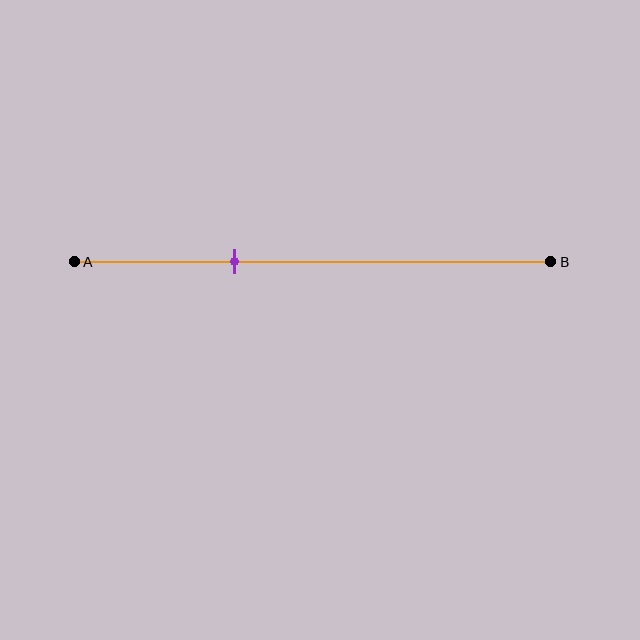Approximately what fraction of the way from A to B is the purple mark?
The purple mark is approximately 35% of the way from A to B.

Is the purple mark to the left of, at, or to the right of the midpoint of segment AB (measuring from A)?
The purple mark is to the left of the midpoint of segment AB.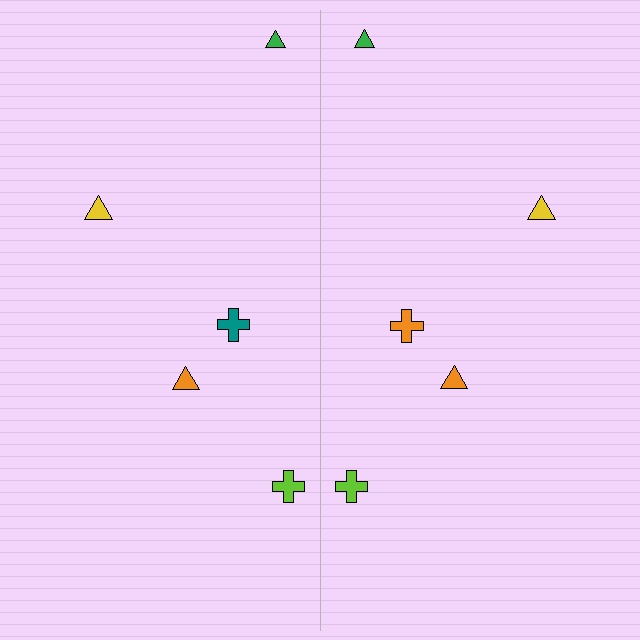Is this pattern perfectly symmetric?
No, the pattern is not perfectly symmetric. The orange cross on the right side breaks the symmetry — its mirror counterpart is teal.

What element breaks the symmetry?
The orange cross on the right side breaks the symmetry — its mirror counterpart is teal.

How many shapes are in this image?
There are 10 shapes in this image.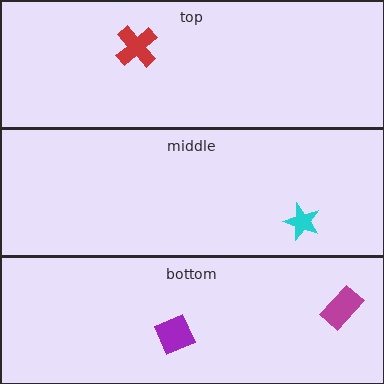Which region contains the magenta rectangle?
The bottom region.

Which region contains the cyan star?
The middle region.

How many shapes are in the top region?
1.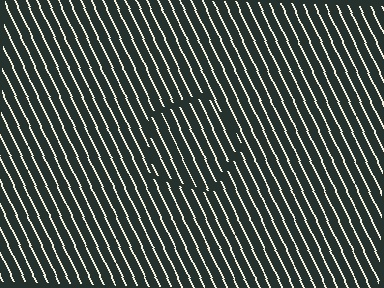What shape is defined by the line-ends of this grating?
An illusory pentagon. The interior of the shape contains the same grating, shifted by half a period — the contour is defined by the phase discontinuity where line-ends from the inner and outer gratings abut.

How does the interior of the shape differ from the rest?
The interior of the shape contains the same grating, shifted by half a period — the contour is defined by the phase discontinuity where line-ends from the inner and outer gratings abut.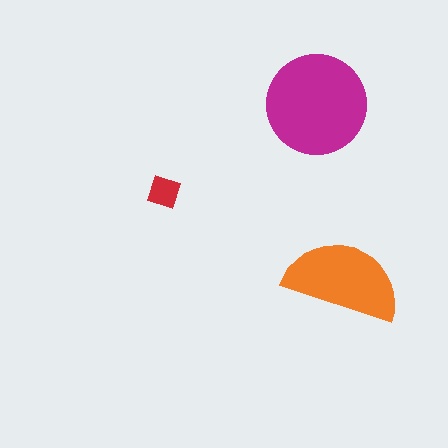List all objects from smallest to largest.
The red square, the orange semicircle, the magenta circle.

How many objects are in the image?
There are 3 objects in the image.